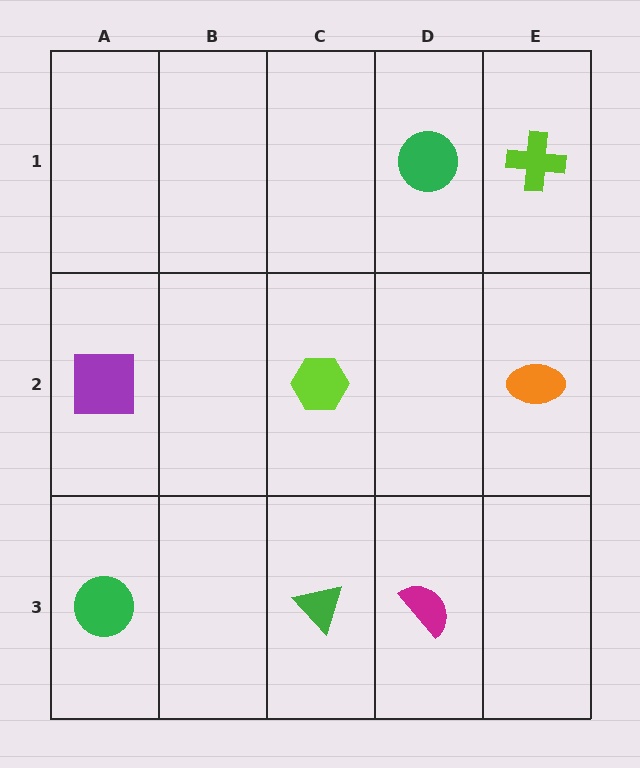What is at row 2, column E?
An orange ellipse.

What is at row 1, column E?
A lime cross.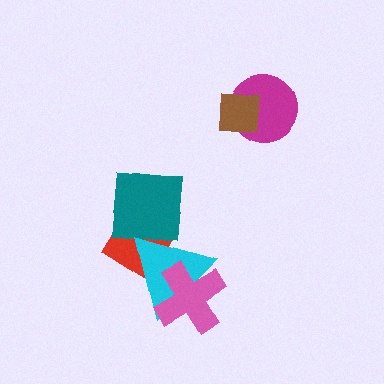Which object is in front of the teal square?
The cyan triangle is in front of the teal square.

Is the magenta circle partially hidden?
Yes, it is partially covered by another shape.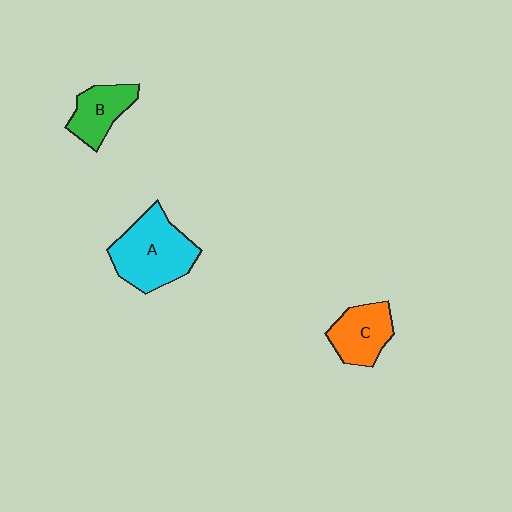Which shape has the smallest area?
Shape B (green).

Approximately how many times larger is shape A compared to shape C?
Approximately 1.6 times.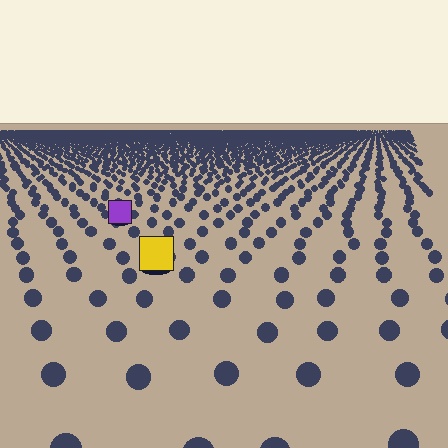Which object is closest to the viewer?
The yellow square is closest. The texture marks near it are larger and more spread out.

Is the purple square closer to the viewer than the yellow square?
No. The yellow square is closer — you can tell from the texture gradient: the ground texture is coarser near it.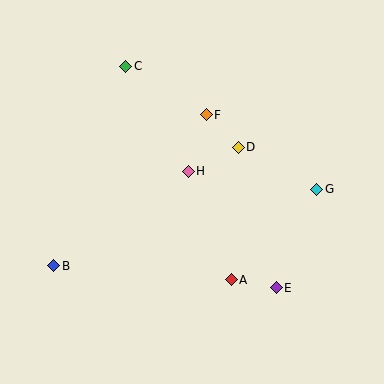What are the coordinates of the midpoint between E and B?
The midpoint between E and B is at (165, 277).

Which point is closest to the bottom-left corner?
Point B is closest to the bottom-left corner.